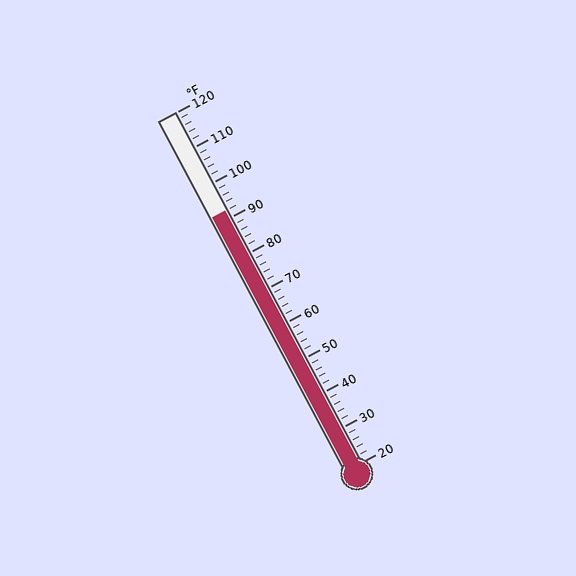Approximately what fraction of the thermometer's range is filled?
The thermometer is filled to approximately 70% of its range.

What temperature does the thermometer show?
The thermometer shows approximately 92°F.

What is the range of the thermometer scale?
The thermometer scale ranges from 20°F to 120°F.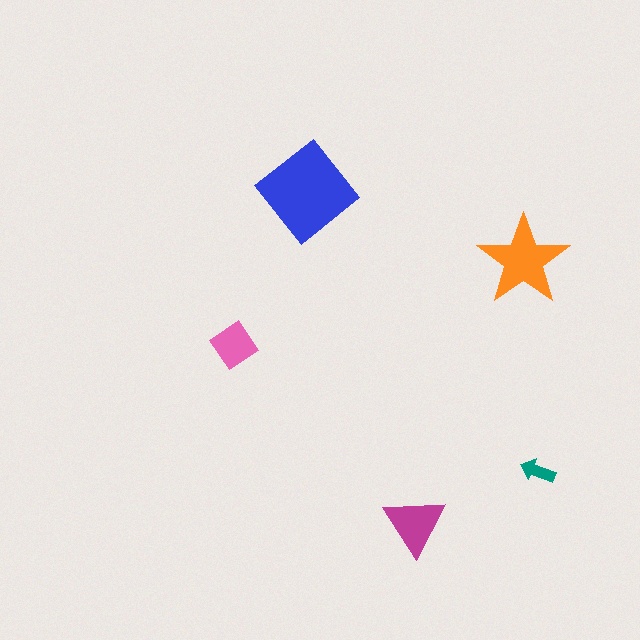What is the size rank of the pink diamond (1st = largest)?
4th.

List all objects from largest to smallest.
The blue diamond, the orange star, the magenta triangle, the pink diamond, the teal arrow.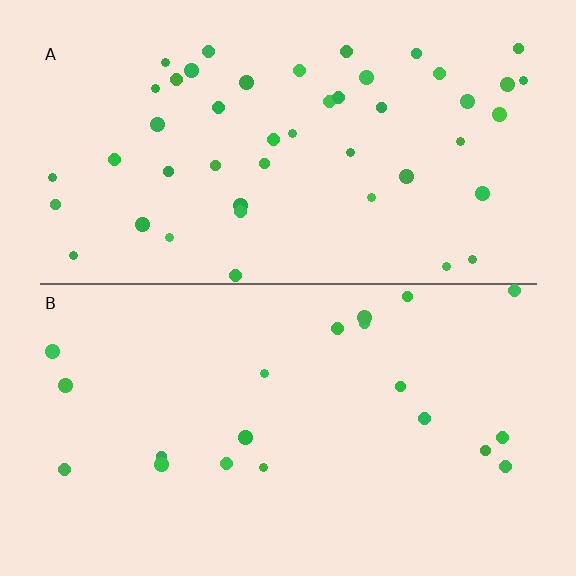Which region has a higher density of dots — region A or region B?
A (the top).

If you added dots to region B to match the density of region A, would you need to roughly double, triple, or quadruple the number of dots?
Approximately double.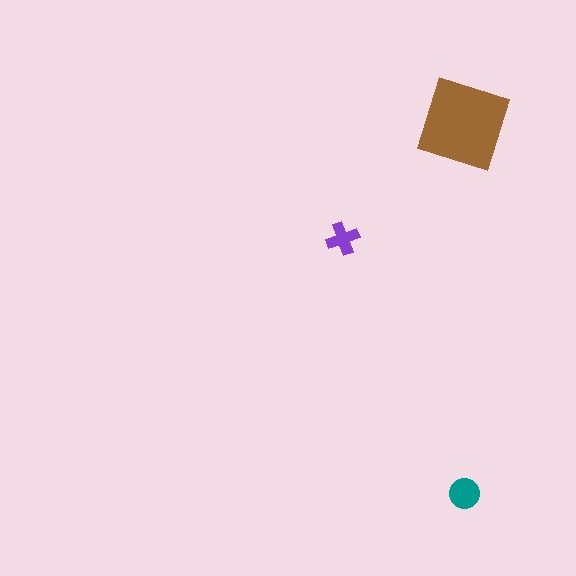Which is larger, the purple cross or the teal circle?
The teal circle.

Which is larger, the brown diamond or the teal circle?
The brown diamond.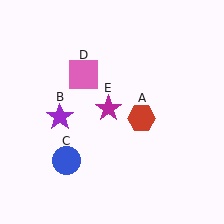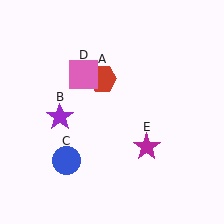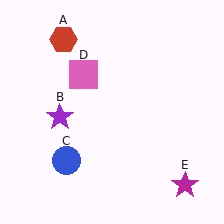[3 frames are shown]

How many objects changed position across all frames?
2 objects changed position: red hexagon (object A), magenta star (object E).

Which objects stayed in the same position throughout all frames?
Purple star (object B) and blue circle (object C) and pink square (object D) remained stationary.